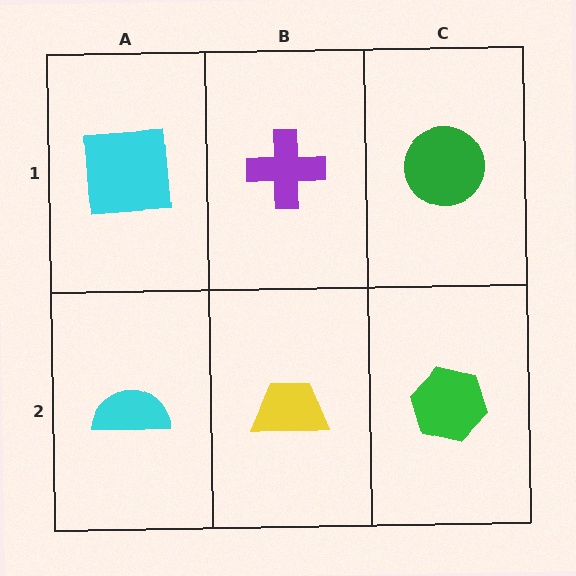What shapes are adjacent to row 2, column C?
A green circle (row 1, column C), a yellow trapezoid (row 2, column B).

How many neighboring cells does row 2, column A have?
2.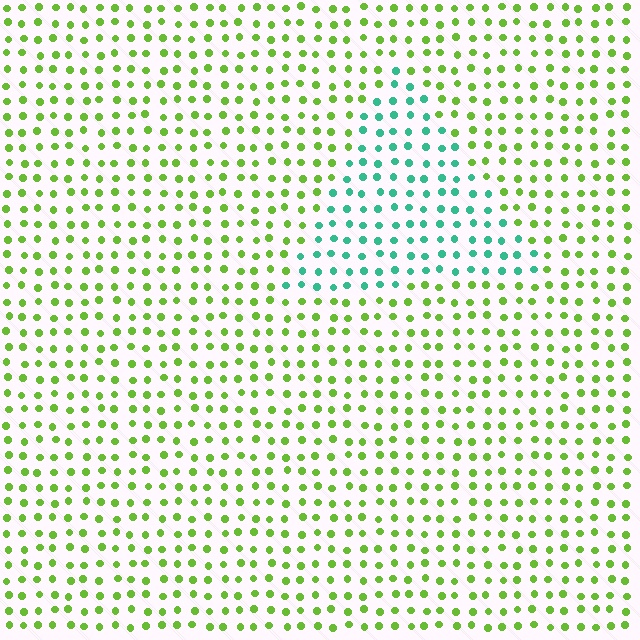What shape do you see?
I see a triangle.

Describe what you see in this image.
The image is filled with small lime elements in a uniform arrangement. A triangle-shaped region is visible where the elements are tinted to a slightly different hue, forming a subtle color boundary.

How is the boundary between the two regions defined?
The boundary is defined purely by a slight shift in hue (about 63 degrees). Spacing, size, and orientation are identical on both sides.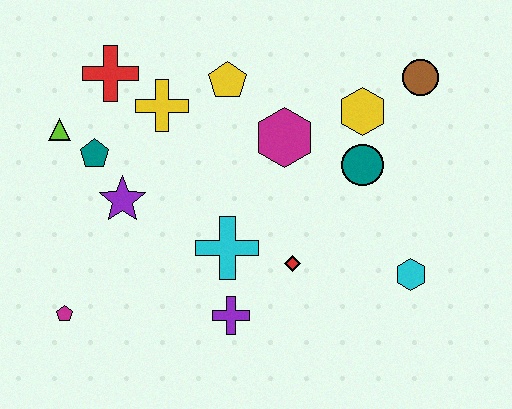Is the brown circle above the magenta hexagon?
Yes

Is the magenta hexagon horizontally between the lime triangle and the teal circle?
Yes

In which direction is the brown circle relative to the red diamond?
The brown circle is above the red diamond.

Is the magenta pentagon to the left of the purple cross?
Yes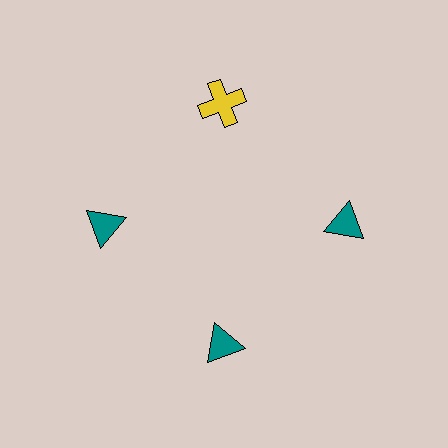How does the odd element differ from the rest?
It differs in both color (yellow instead of teal) and shape (cross instead of triangle).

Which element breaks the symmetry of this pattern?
The yellow cross at roughly the 12 o'clock position breaks the symmetry. All other shapes are teal triangles.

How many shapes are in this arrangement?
There are 4 shapes arranged in a ring pattern.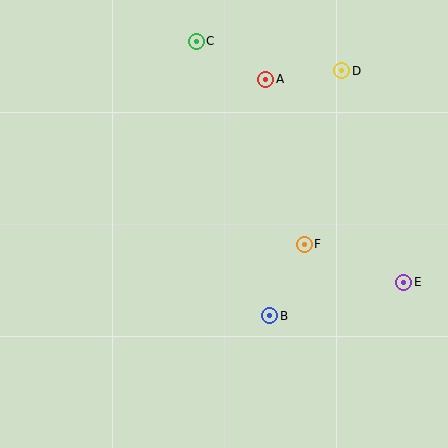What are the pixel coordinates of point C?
Point C is at (196, 41).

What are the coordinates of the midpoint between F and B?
The midpoint between F and B is at (287, 280).